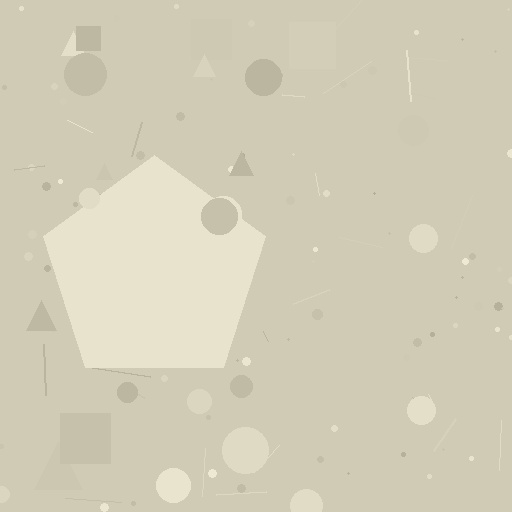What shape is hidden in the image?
A pentagon is hidden in the image.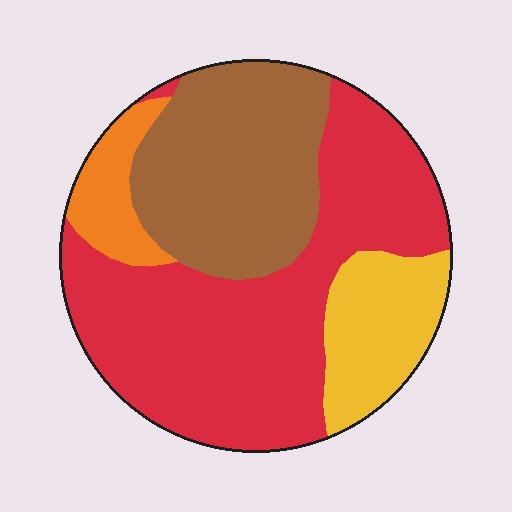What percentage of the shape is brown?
Brown takes up between a quarter and a half of the shape.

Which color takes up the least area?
Orange, at roughly 10%.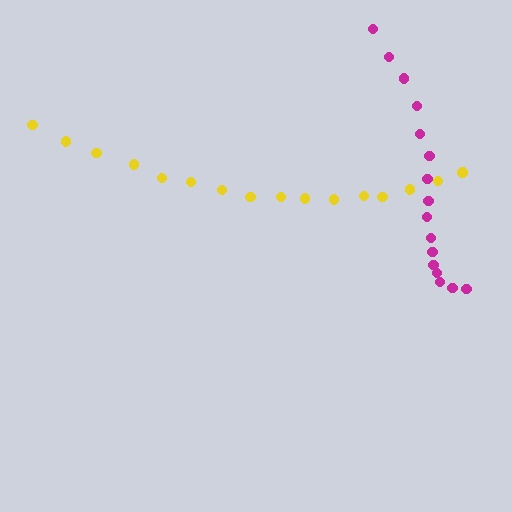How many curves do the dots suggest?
There are 2 distinct paths.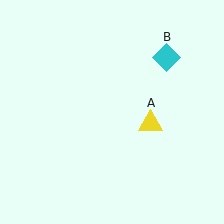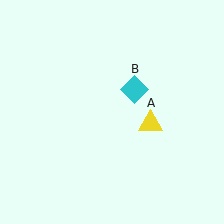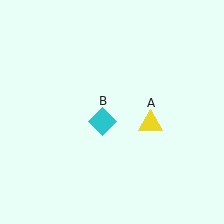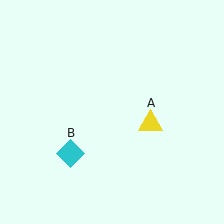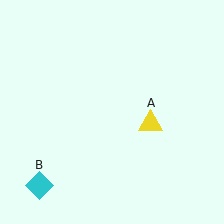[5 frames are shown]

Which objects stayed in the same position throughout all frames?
Yellow triangle (object A) remained stationary.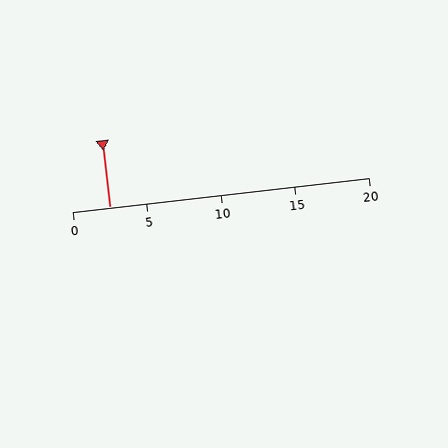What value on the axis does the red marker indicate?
The marker indicates approximately 2.5.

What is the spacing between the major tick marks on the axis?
The major ticks are spaced 5 apart.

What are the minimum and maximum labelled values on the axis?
The axis runs from 0 to 20.